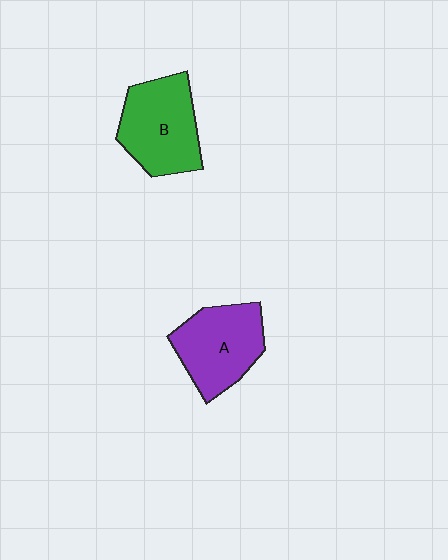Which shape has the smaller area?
Shape A (purple).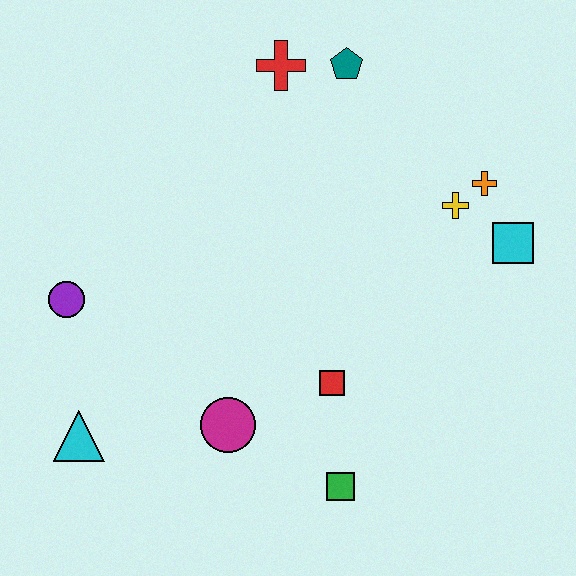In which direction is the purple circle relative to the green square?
The purple circle is to the left of the green square.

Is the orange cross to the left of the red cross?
No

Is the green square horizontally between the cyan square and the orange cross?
No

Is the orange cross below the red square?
No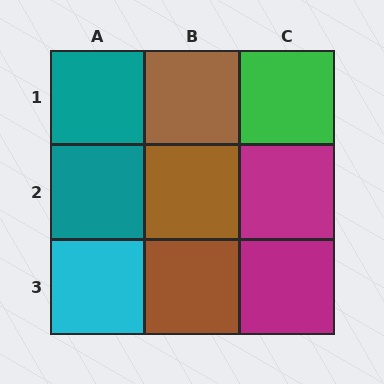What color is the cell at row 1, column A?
Teal.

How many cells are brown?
3 cells are brown.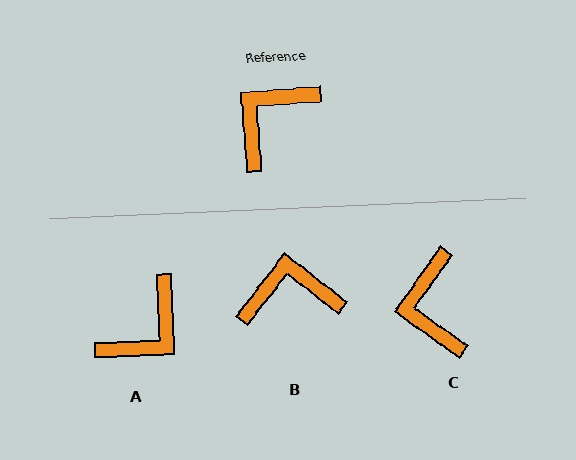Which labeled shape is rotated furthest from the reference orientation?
A, about 178 degrees away.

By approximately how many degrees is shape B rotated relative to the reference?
Approximately 42 degrees clockwise.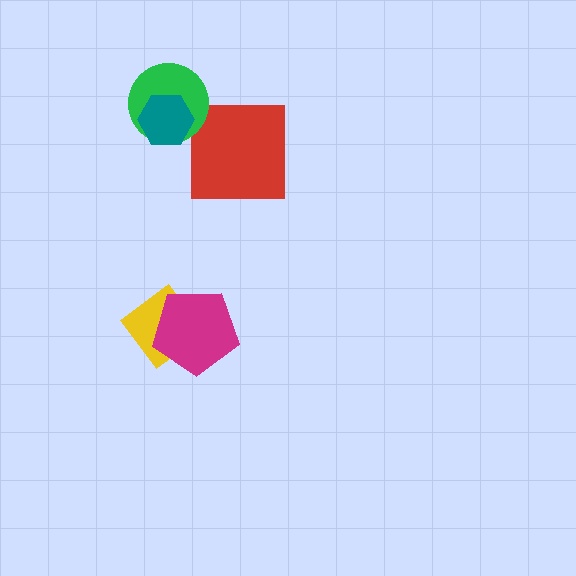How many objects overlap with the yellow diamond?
1 object overlaps with the yellow diamond.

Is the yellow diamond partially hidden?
Yes, it is partially covered by another shape.